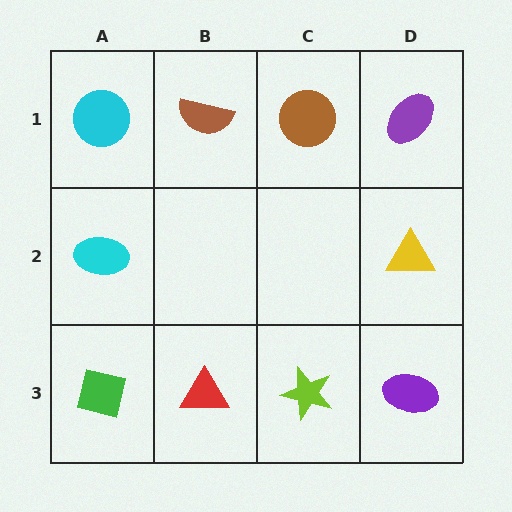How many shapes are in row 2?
2 shapes.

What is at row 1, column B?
A brown semicircle.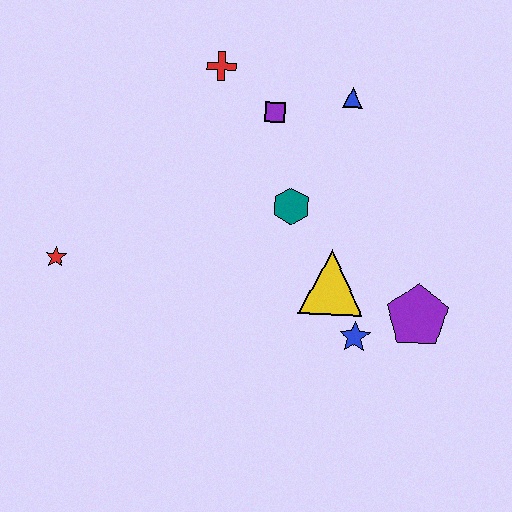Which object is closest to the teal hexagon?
The yellow triangle is closest to the teal hexagon.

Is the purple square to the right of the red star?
Yes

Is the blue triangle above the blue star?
Yes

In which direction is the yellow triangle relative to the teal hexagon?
The yellow triangle is below the teal hexagon.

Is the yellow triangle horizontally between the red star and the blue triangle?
Yes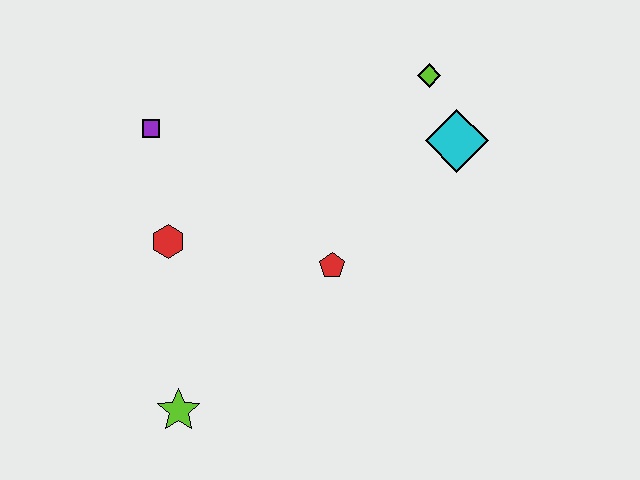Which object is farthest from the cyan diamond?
The lime star is farthest from the cyan diamond.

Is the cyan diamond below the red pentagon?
No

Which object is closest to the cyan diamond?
The lime diamond is closest to the cyan diamond.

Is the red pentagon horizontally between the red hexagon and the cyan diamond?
Yes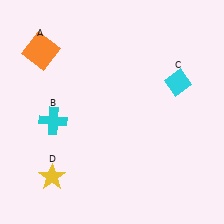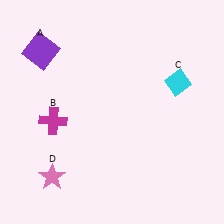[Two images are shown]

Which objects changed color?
A changed from orange to purple. B changed from cyan to magenta. D changed from yellow to pink.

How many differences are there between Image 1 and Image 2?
There are 3 differences between the two images.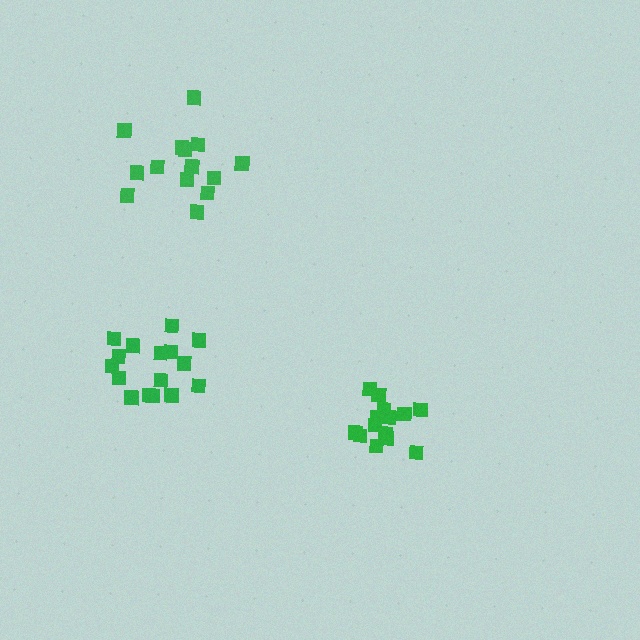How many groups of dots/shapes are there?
There are 3 groups.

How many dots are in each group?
Group 1: 16 dots, Group 2: 15 dots, Group 3: 14 dots (45 total).